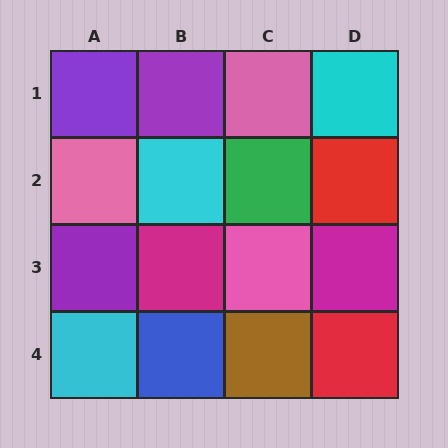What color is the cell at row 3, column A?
Purple.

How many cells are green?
1 cell is green.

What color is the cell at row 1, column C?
Pink.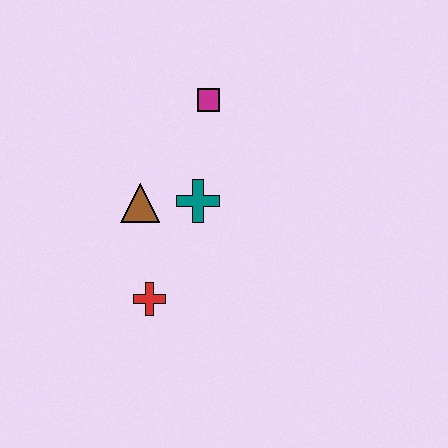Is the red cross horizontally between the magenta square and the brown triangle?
Yes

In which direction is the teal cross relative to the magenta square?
The teal cross is below the magenta square.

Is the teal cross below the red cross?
No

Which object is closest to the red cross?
The brown triangle is closest to the red cross.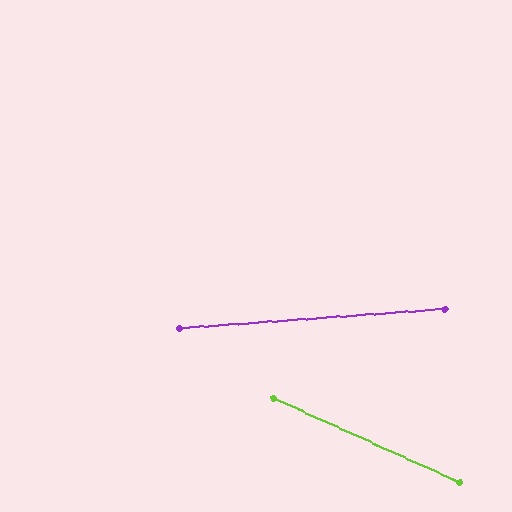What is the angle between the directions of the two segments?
Approximately 28 degrees.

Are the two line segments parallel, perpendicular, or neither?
Neither parallel nor perpendicular — they differ by about 28°.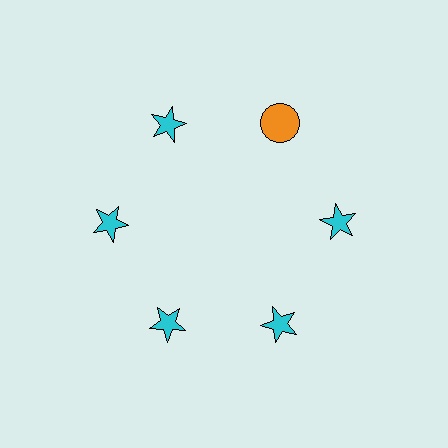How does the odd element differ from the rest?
It differs in both color (orange instead of cyan) and shape (circle instead of star).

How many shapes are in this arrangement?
There are 6 shapes arranged in a ring pattern.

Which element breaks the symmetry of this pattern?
The orange circle at roughly the 1 o'clock position breaks the symmetry. All other shapes are cyan stars.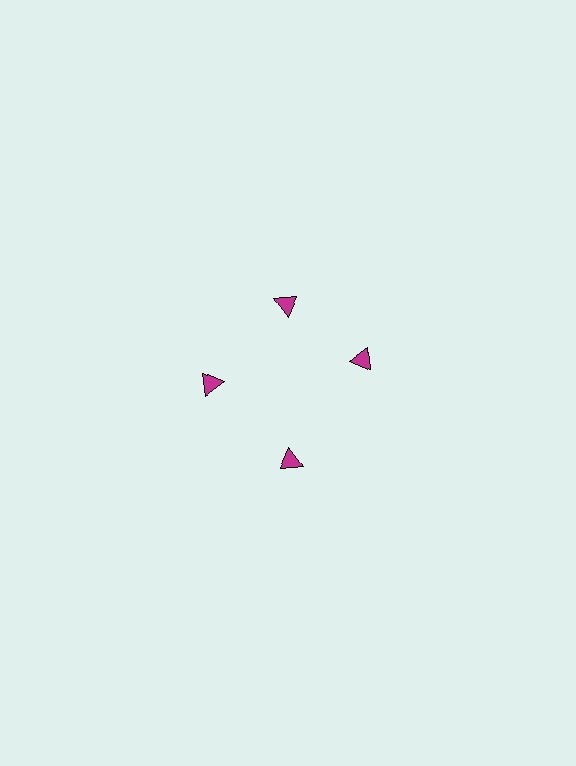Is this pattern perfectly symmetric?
No. The 4 magenta triangles are arranged in a ring, but one element near the 3 o'clock position is rotated out of alignment along the ring, breaking the 4-fold rotational symmetry.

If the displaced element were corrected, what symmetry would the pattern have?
It would have 4-fold rotational symmetry — the pattern would map onto itself every 90 degrees.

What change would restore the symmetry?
The symmetry would be restored by rotating it back into even spacing with its neighbors so that all 4 triangles sit at equal angles and equal distance from the center.